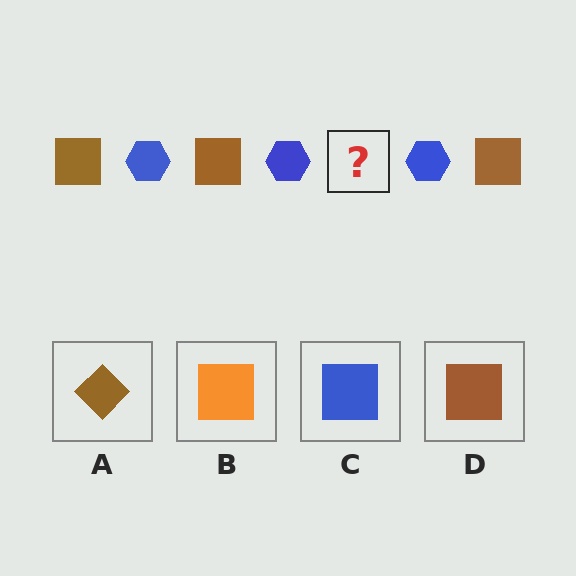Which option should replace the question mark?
Option D.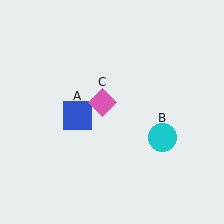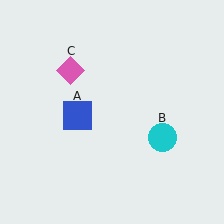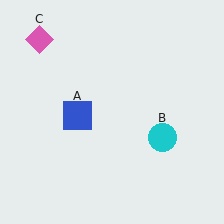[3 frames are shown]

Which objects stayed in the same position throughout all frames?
Blue square (object A) and cyan circle (object B) remained stationary.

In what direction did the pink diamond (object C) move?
The pink diamond (object C) moved up and to the left.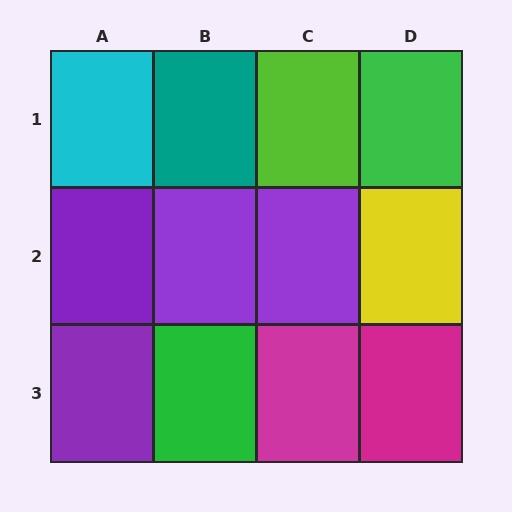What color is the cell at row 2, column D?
Yellow.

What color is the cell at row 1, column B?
Teal.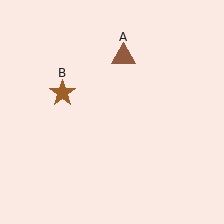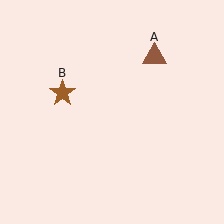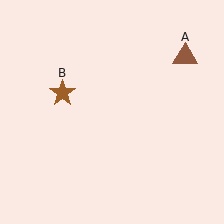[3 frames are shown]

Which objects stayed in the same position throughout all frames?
Brown star (object B) remained stationary.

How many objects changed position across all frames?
1 object changed position: brown triangle (object A).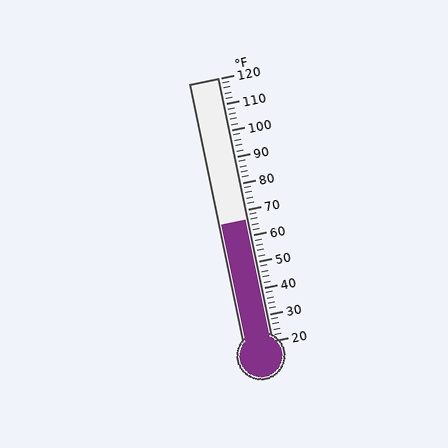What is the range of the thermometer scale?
The thermometer scale ranges from 20°F to 120°F.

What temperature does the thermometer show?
The thermometer shows approximately 66°F.